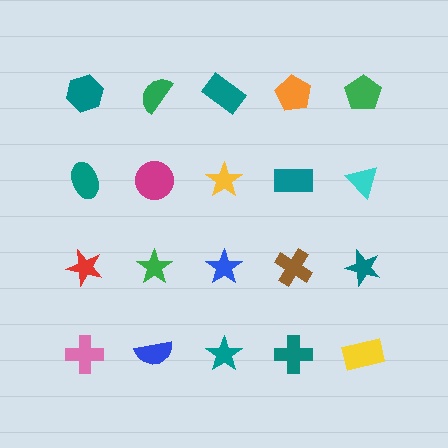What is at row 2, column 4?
A teal rectangle.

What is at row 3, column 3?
A blue star.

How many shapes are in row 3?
5 shapes.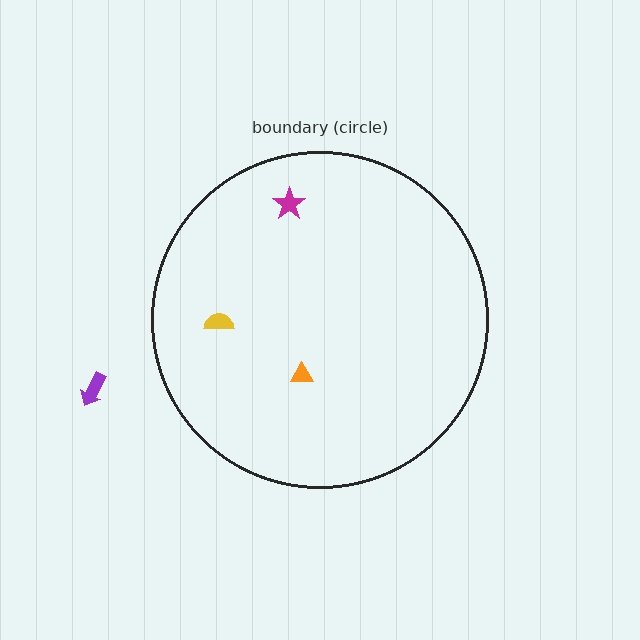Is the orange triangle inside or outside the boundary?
Inside.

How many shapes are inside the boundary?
3 inside, 1 outside.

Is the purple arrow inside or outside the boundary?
Outside.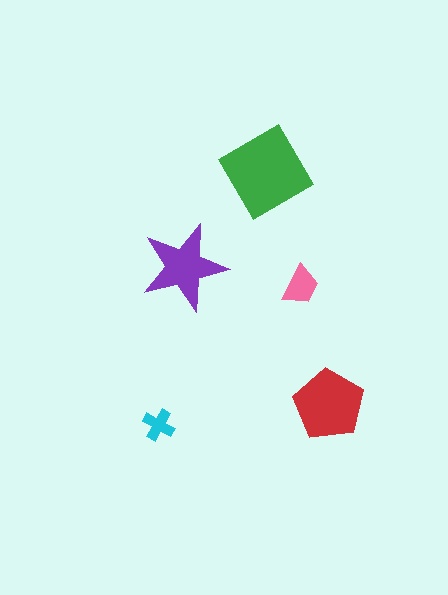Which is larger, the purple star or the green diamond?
The green diamond.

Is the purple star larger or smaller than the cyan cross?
Larger.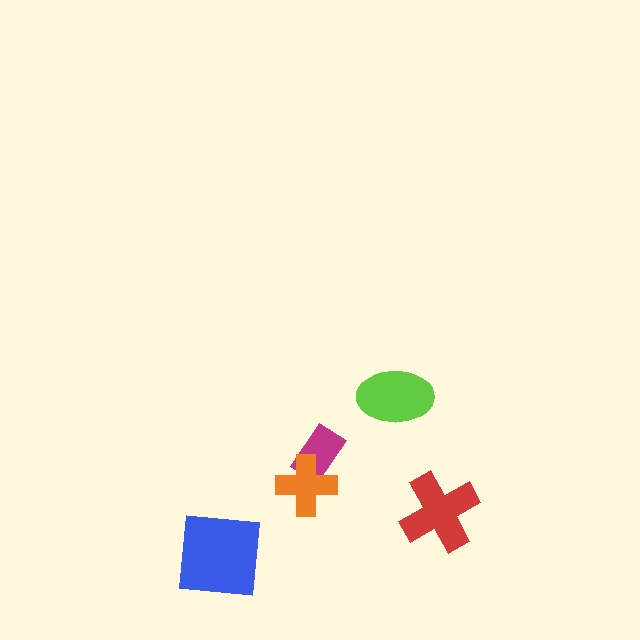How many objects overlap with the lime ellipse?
0 objects overlap with the lime ellipse.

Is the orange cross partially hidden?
No, no other shape covers it.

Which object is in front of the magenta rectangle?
The orange cross is in front of the magenta rectangle.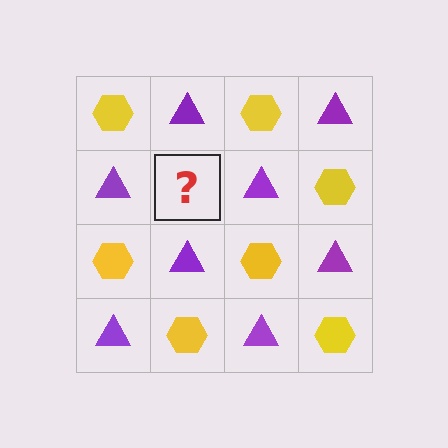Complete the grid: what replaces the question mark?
The question mark should be replaced with a yellow hexagon.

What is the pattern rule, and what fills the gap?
The rule is that it alternates yellow hexagon and purple triangle in a checkerboard pattern. The gap should be filled with a yellow hexagon.